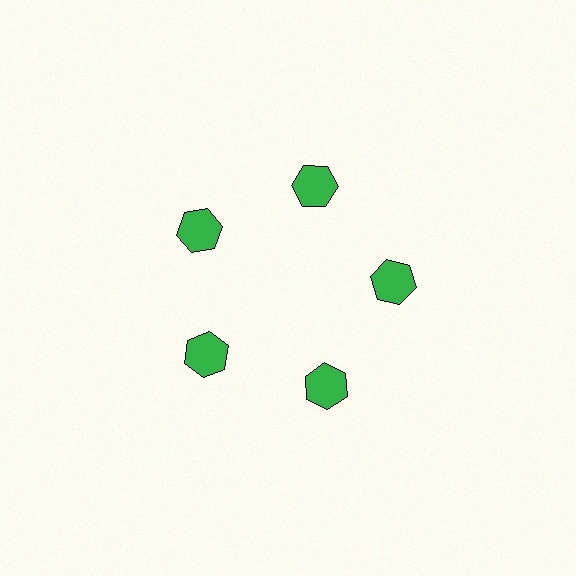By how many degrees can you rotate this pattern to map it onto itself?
The pattern maps onto itself every 72 degrees of rotation.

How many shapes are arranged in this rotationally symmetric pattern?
There are 5 shapes, arranged in 5 groups of 1.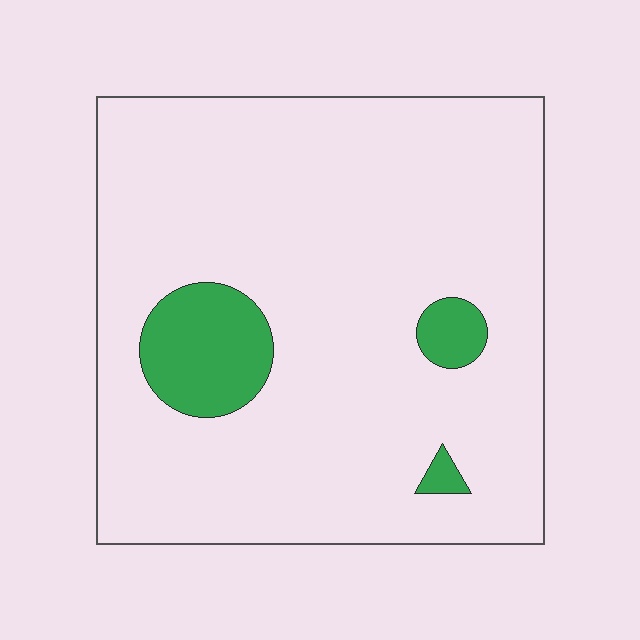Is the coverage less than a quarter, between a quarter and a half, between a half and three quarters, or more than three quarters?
Less than a quarter.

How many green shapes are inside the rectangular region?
3.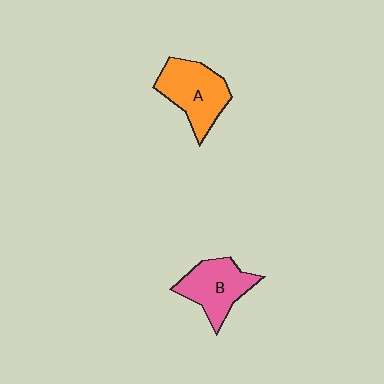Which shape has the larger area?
Shape A (orange).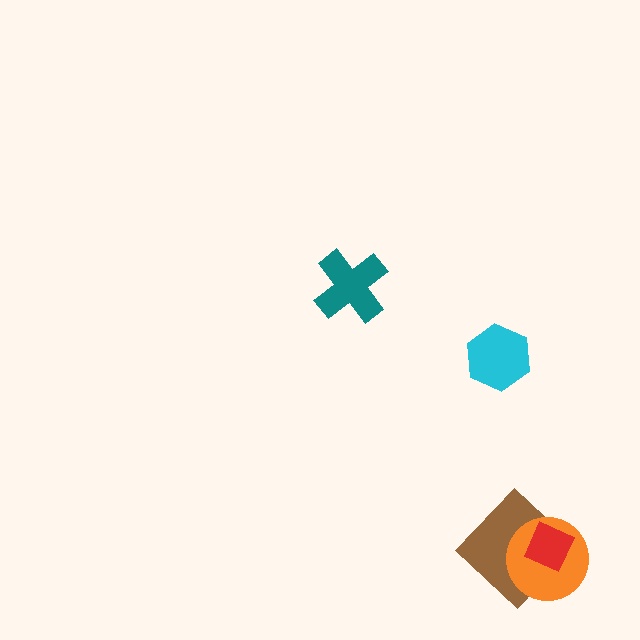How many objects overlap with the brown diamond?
2 objects overlap with the brown diamond.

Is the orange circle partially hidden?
Yes, it is partially covered by another shape.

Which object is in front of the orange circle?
The red diamond is in front of the orange circle.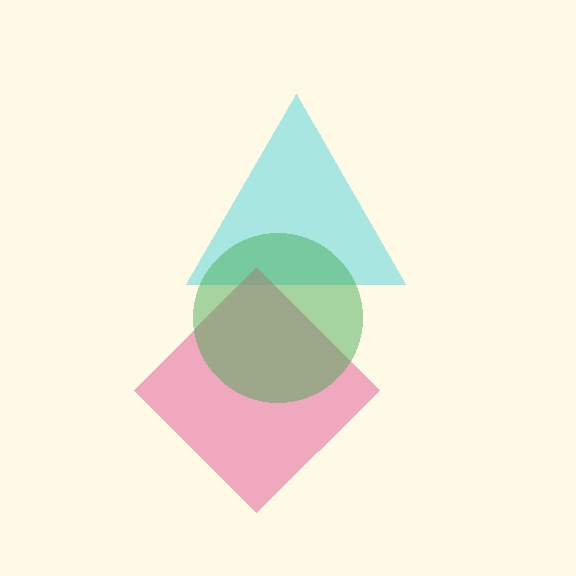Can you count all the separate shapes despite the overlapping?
Yes, there are 3 separate shapes.